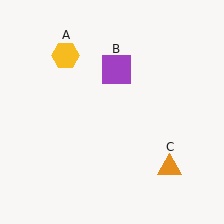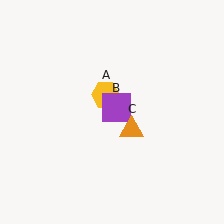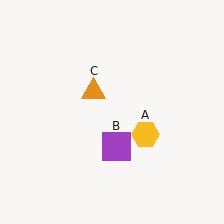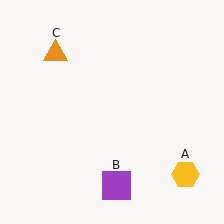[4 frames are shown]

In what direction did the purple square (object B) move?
The purple square (object B) moved down.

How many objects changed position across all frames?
3 objects changed position: yellow hexagon (object A), purple square (object B), orange triangle (object C).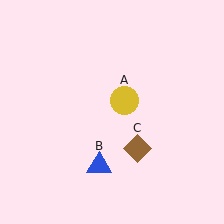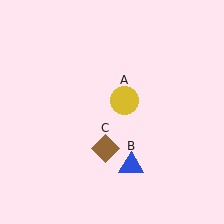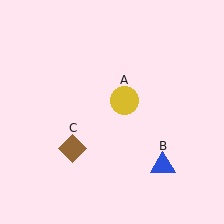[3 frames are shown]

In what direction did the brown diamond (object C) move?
The brown diamond (object C) moved left.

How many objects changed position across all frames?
2 objects changed position: blue triangle (object B), brown diamond (object C).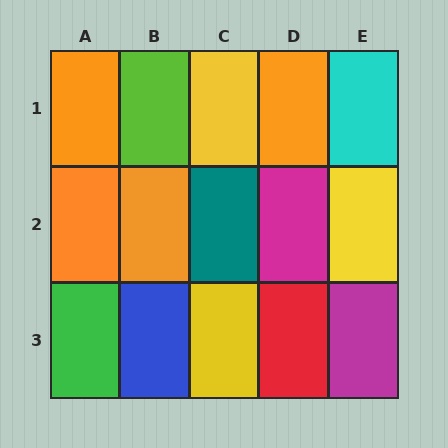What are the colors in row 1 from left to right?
Orange, lime, yellow, orange, cyan.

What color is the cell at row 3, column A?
Green.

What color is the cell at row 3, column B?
Blue.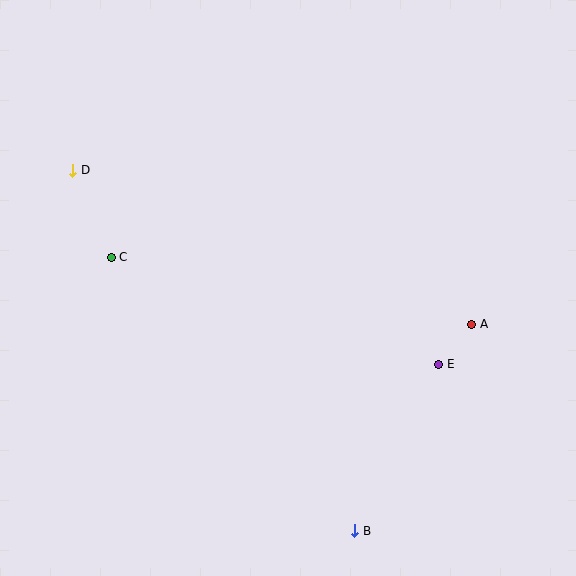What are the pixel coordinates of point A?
Point A is at (472, 324).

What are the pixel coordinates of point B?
Point B is at (355, 531).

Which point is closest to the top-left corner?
Point D is closest to the top-left corner.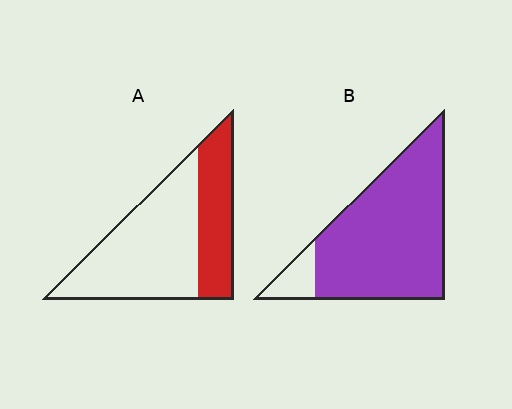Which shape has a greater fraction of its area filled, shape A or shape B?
Shape B.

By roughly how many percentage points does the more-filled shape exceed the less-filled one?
By roughly 55 percentage points (B over A).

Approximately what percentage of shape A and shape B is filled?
A is approximately 35% and B is approximately 90%.